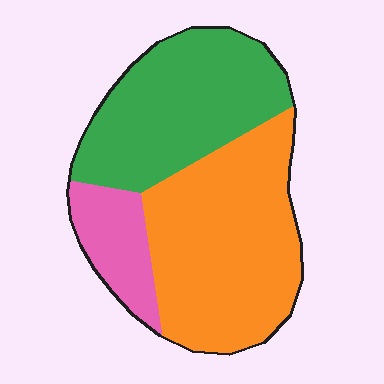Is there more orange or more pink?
Orange.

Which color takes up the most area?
Orange, at roughly 50%.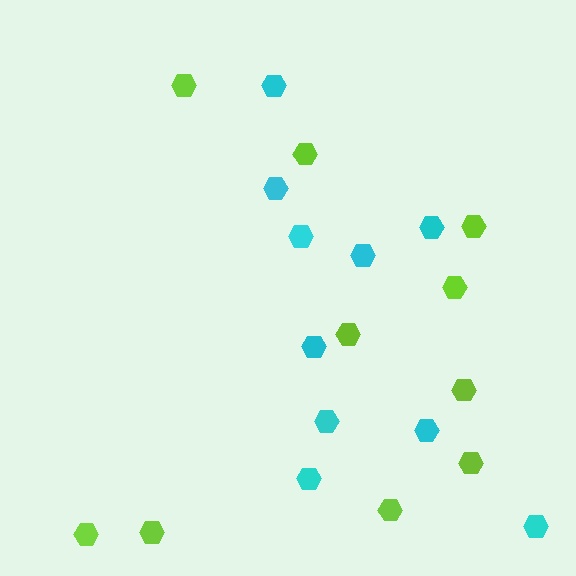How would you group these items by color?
There are 2 groups: one group of cyan hexagons (10) and one group of lime hexagons (10).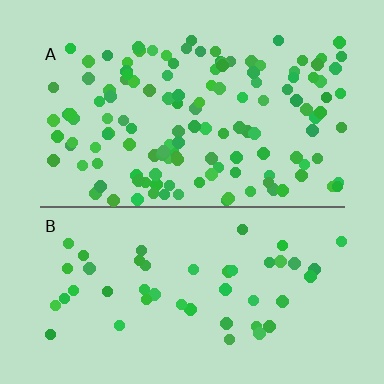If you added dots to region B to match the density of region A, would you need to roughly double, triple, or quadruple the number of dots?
Approximately triple.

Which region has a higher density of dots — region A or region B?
A (the top).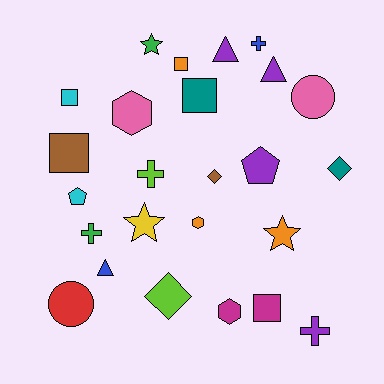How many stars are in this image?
There are 3 stars.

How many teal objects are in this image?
There are 2 teal objects.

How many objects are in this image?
There are 25 objects.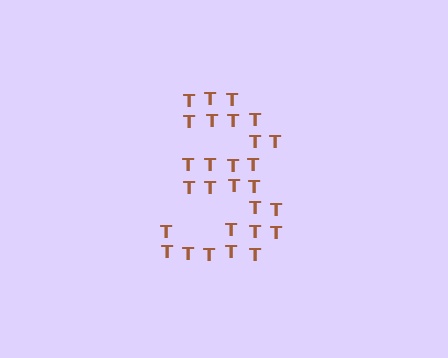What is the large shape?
The large shape is the digit 3.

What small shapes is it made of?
It is made of small letter T's.